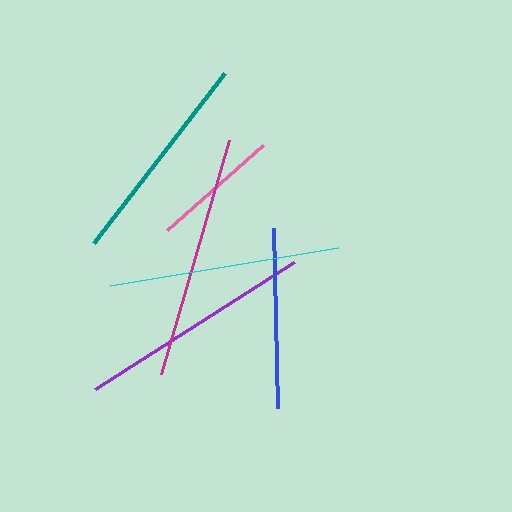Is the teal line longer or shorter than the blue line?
The teal line is longer than the blue line.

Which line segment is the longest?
The magenta line is the longest at approximately 244 pixels.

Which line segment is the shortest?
The pink line is the shortest at approximately 128 pixels.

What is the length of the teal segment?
The teal segment is approximately 215 pixels long.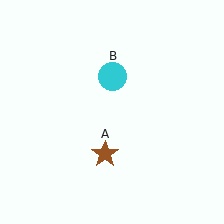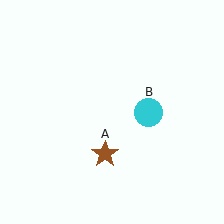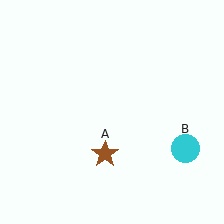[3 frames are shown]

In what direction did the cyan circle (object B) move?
The cyan circle (object B) moved down and to the right.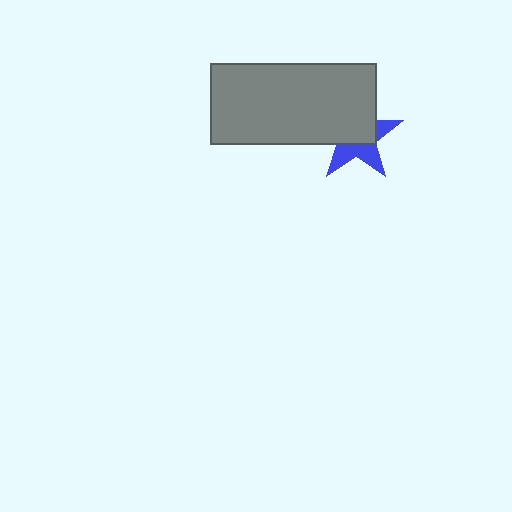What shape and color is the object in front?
The object in front is a gray rectangle.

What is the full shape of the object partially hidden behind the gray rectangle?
The partially hidden object is a blue star.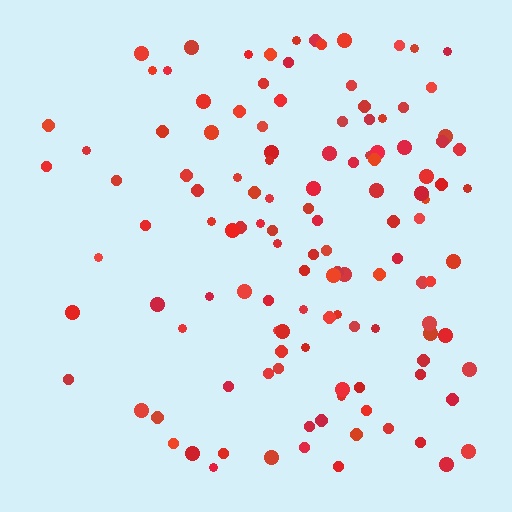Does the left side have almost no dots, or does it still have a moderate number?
Still a moderate number, just noticeably fewer than the right.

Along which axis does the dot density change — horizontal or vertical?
Horizontal.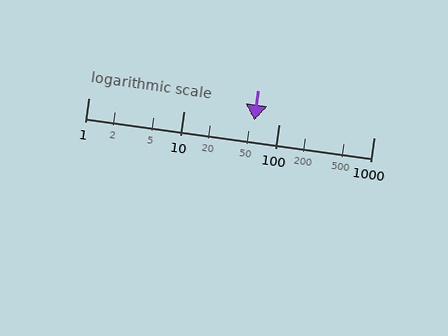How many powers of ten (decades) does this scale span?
The scale spans 3 decades, from 1 to 1000.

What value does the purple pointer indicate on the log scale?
The pointer indicates approximately 55.